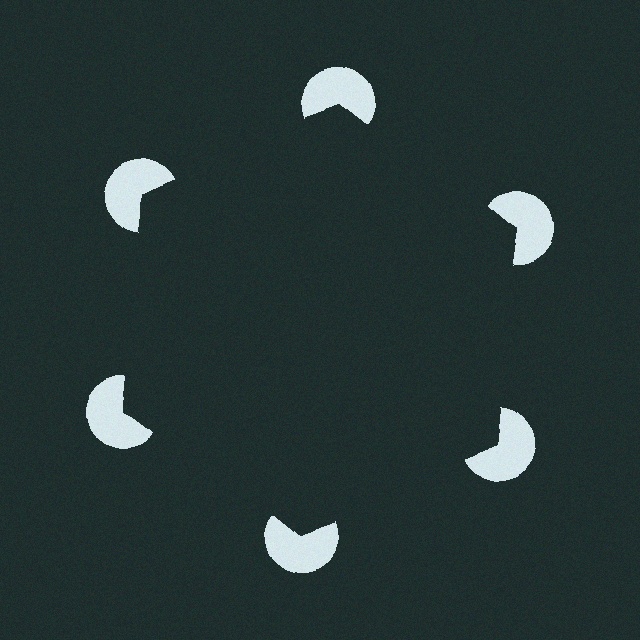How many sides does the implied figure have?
6 sides.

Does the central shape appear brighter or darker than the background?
It typically appears slightly darker than the background, even though no actual brightness change is drawn.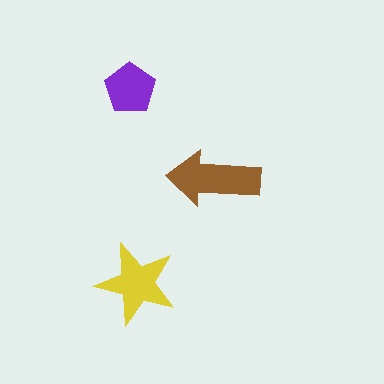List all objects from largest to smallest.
The brown arrow, the yellow star, the purple pentagon.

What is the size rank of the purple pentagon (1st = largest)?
3rd.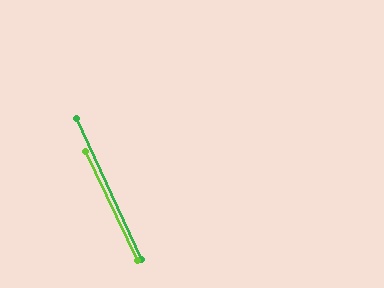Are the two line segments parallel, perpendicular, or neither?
Parallel — their directions differ by only 0.9°.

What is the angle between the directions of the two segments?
Approximately 1 degree.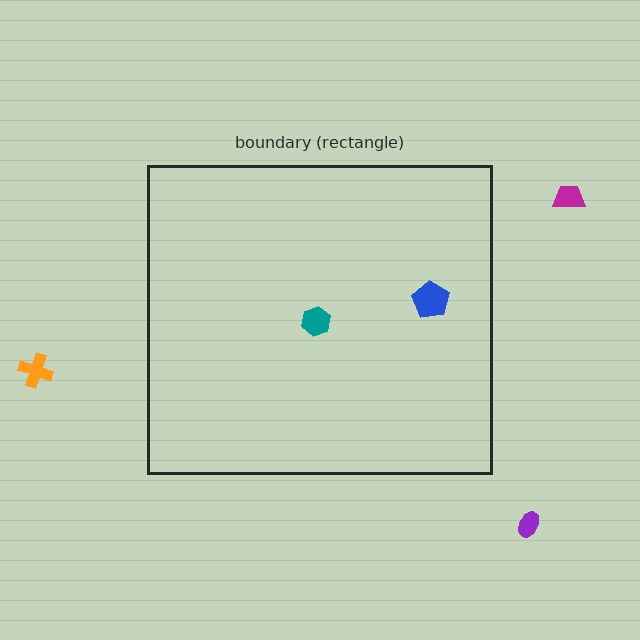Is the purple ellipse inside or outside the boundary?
Outside.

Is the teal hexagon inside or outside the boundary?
Inside.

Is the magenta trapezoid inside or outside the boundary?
Outside.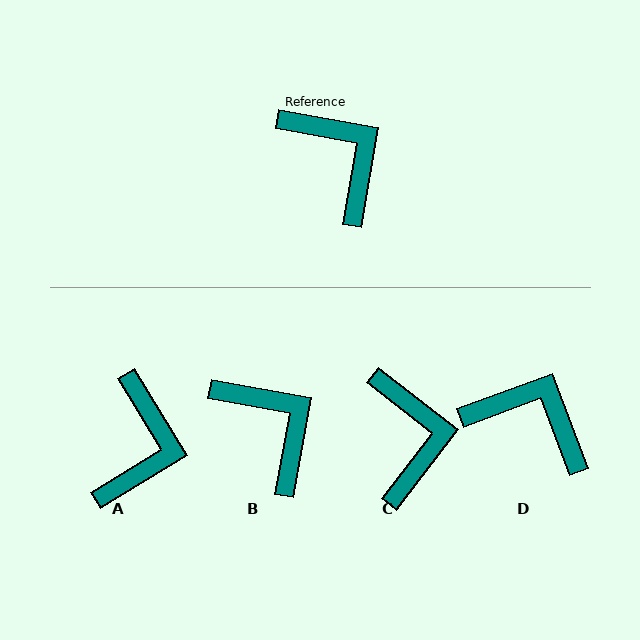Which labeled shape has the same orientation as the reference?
B.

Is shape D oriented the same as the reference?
No, it is off by about 30 degrees.